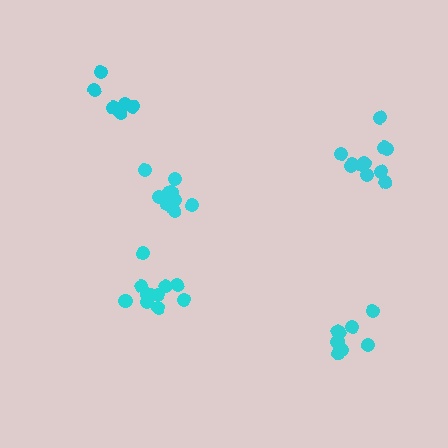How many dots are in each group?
Group 1: 9 dots, Group 2: 11 dots, Group 3: 6 dots, Group 4: 11 dots, Group 5: 11 dots (48 total).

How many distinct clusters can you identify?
There are 5 distinct clusters.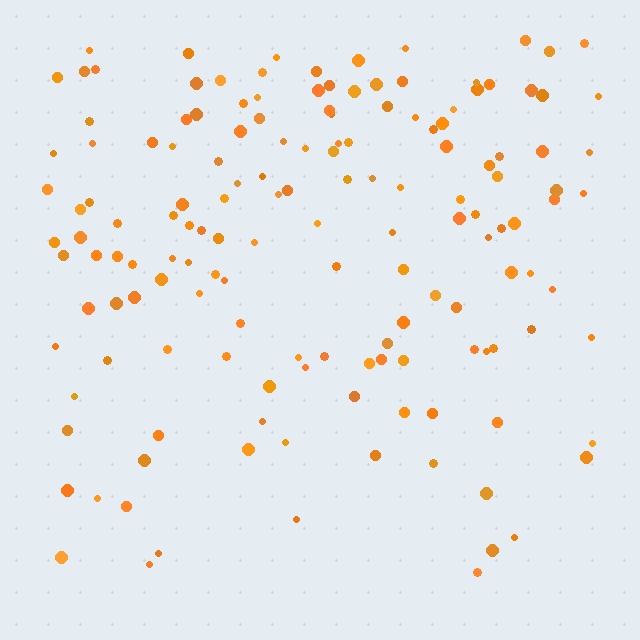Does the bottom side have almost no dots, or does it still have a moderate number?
Still a moderate number, just noticeably fewer than the top.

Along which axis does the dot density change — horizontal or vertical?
Vertical.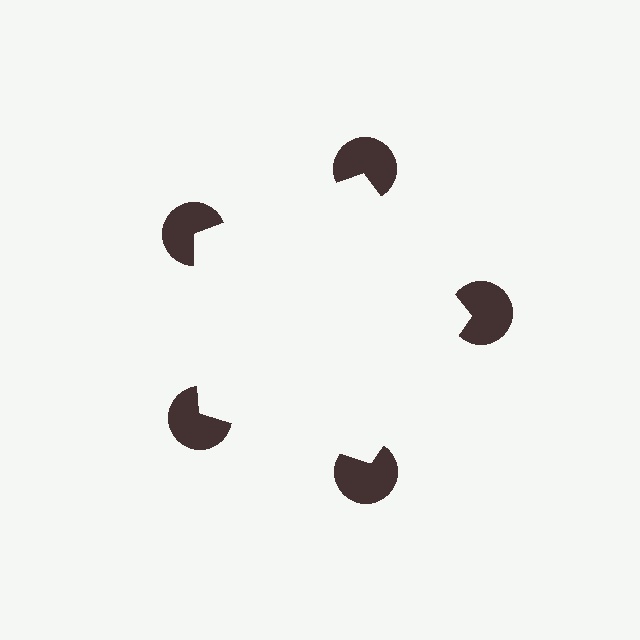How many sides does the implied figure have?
5 sides.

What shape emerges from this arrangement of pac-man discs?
An illusory pentagon — its edges are inferred from the aligned wedge cuts in the pac-man discs, not physically drawn.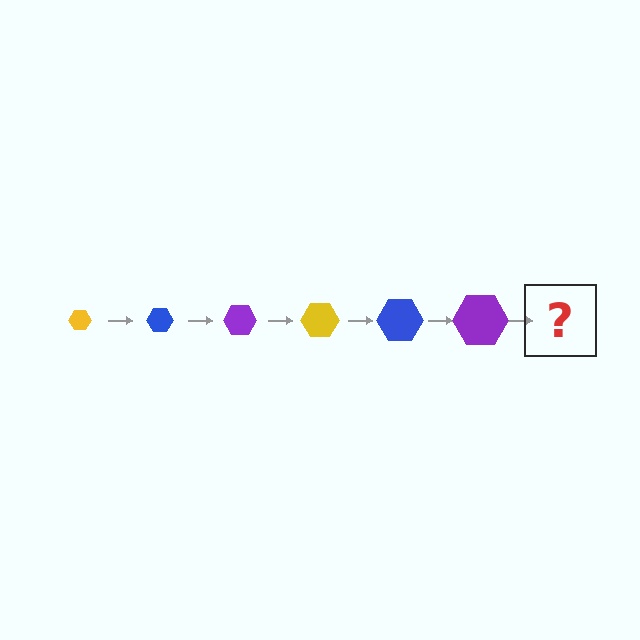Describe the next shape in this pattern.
It should be a yellow hexagon, larger than the previous one.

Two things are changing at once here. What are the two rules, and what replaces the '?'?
The two rules are that the hexagon grows larger each step and the color cycles through yellow, blue, and purple. The '?' should be a yellow hexagon, larger than the previous one.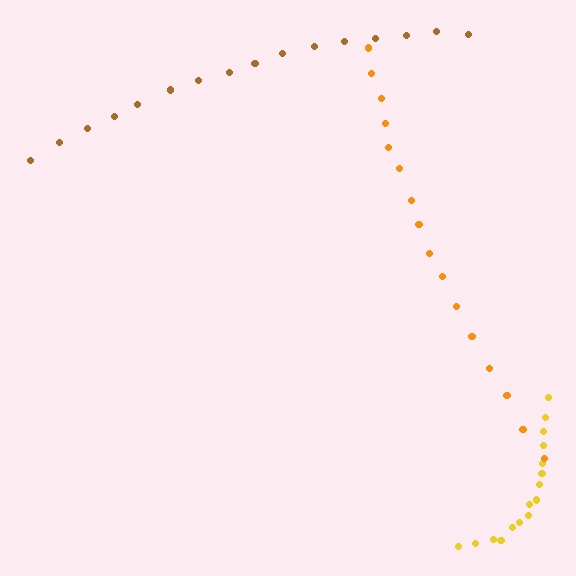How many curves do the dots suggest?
There are 3 distinct paths.